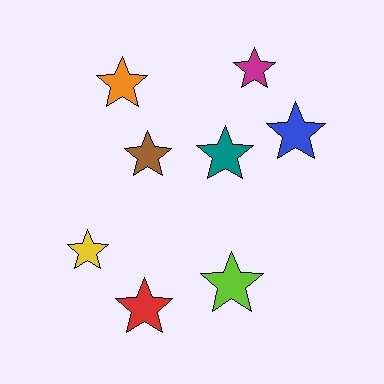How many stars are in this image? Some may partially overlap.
There are 8 stars.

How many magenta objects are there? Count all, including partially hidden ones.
There is 1 magenta object.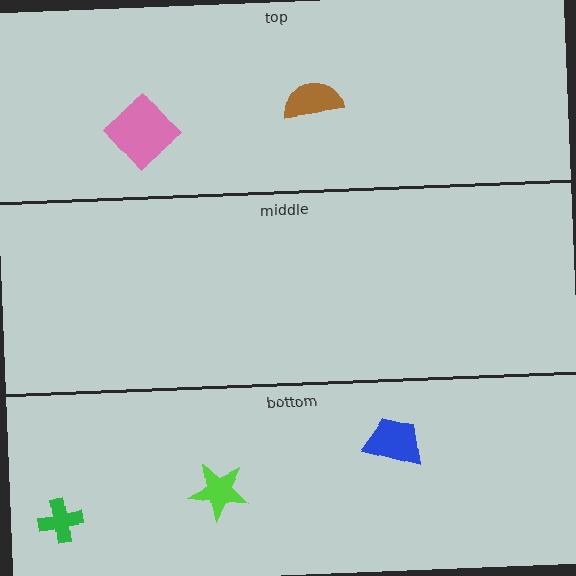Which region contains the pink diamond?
The top region.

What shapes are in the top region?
The pink diamond, the brown semicircle.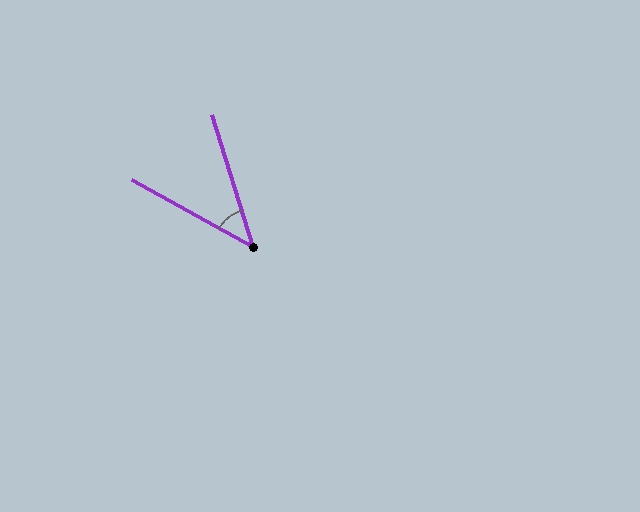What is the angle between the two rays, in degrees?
Approximately 44 degrees.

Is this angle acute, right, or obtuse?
It is acute.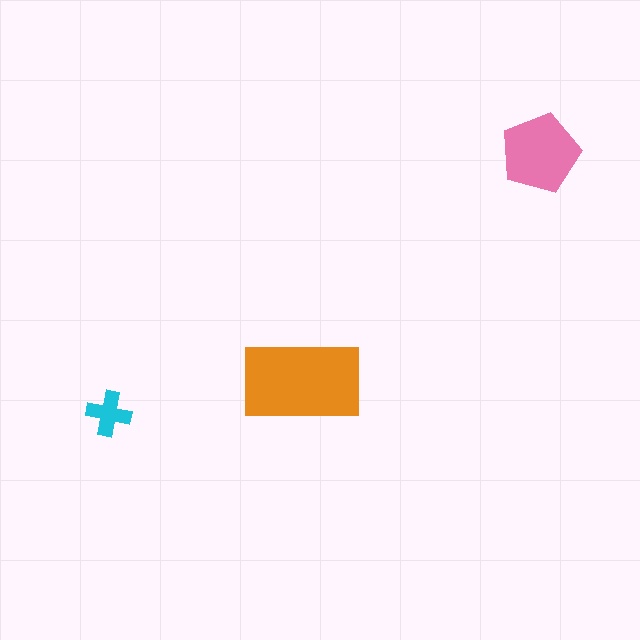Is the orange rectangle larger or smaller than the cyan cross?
Larger.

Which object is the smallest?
The cyan cross.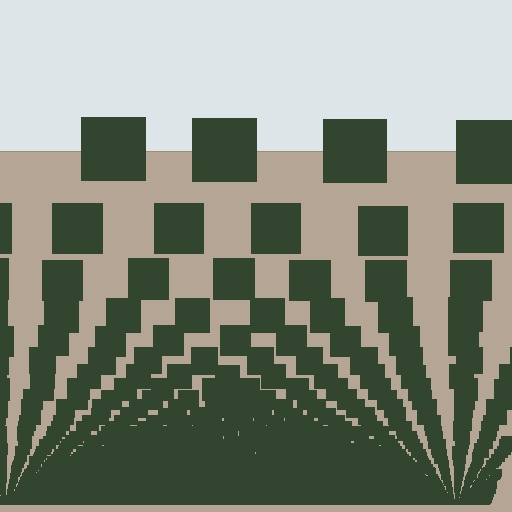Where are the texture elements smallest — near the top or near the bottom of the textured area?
Near the bottom.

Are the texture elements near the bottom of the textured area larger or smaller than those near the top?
Smaller. The gradient is inverted — elements near the bottom are smaller and denser.